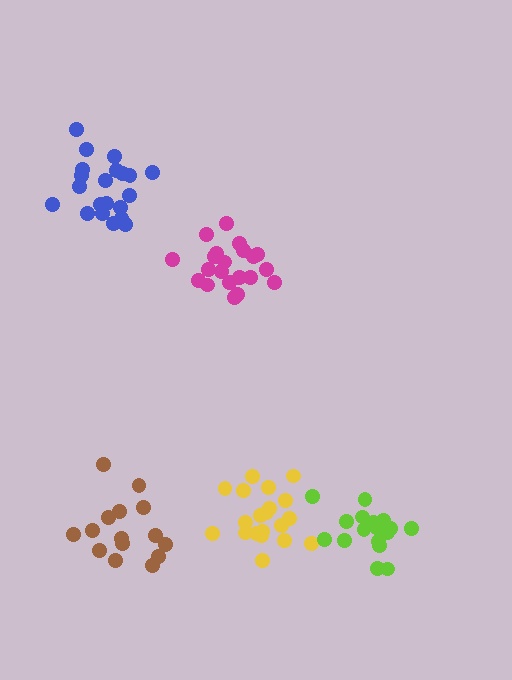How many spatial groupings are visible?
There are 5 spatial groupings.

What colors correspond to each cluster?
The clusters are colored: yellow, brown, lime, magenta, blue.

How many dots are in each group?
Group 1: 21 dots, Group 2: 15 dots, Group 3: 18 dots, Group 4: 21 dots, Group 5: 21 dots (96 total).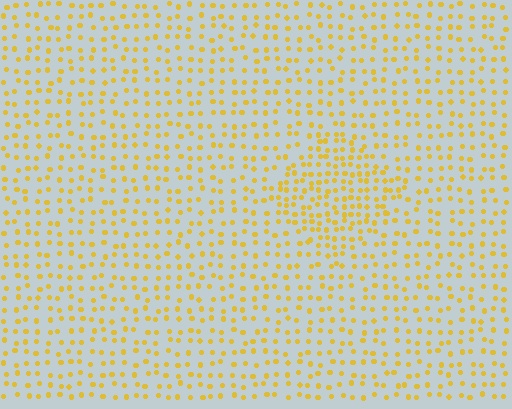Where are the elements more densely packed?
The elements are more densely packed inside the diamond boundary.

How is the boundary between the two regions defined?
The boundary is defined by a change in element density (approximately 1.8x ratio). All elements are the same color, size, and shape.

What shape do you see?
I see a diamond.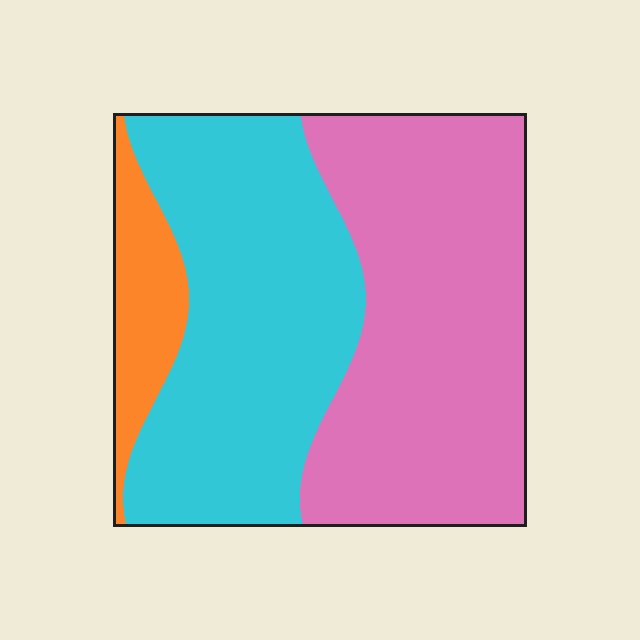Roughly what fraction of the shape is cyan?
Cyan covers around 45% of the shape.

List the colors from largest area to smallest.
From largest to smallest: pink, cyan, orange.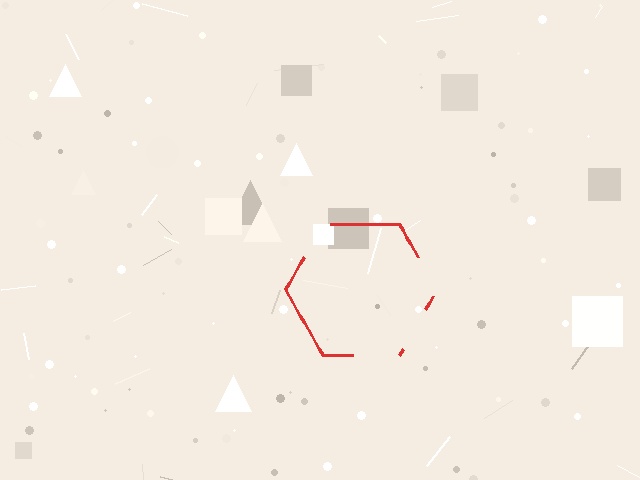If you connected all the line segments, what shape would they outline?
They would outline a hexagon.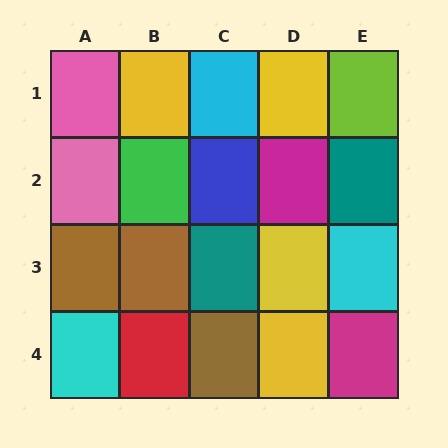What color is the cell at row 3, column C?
Teal.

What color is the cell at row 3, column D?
Yellow.